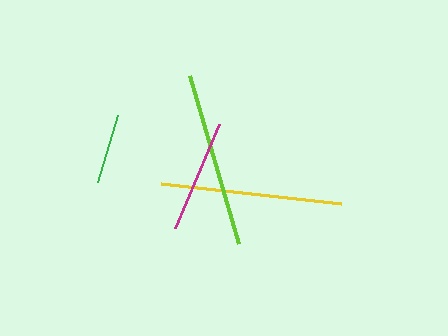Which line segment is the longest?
The yellow line is the longest at approximately 181 pixels.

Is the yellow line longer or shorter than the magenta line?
The yellow line is longer than the magenta line.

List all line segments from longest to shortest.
From longest to shortest: yellow, lime, magenta, green.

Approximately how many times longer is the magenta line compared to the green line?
The magenta line is approximately 1.6 times the length of the green line.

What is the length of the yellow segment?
The yellow segment is approximately 181 pixels long.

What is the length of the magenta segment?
The magenta segment is approximately 112 pixels long.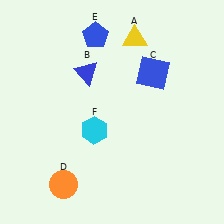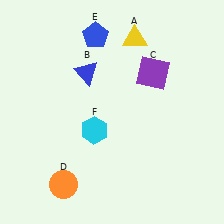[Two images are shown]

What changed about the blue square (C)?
In Image 1, C is blue. In Image 2, it changed to purple.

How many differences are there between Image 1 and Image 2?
There is 1 difference between the two images.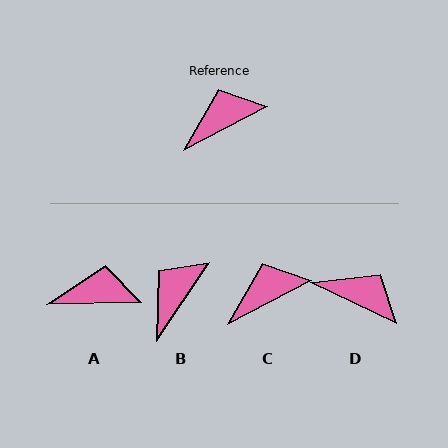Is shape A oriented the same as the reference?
No, it is off by about 26 degrees.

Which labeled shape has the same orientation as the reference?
C.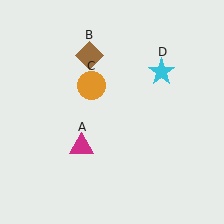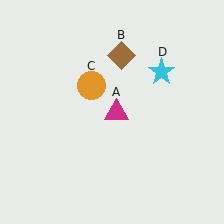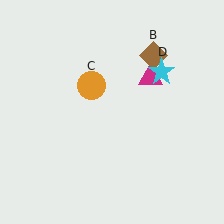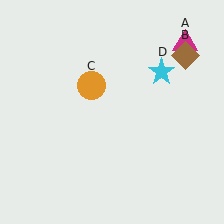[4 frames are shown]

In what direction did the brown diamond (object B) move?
The brown diamond (object B) moved right.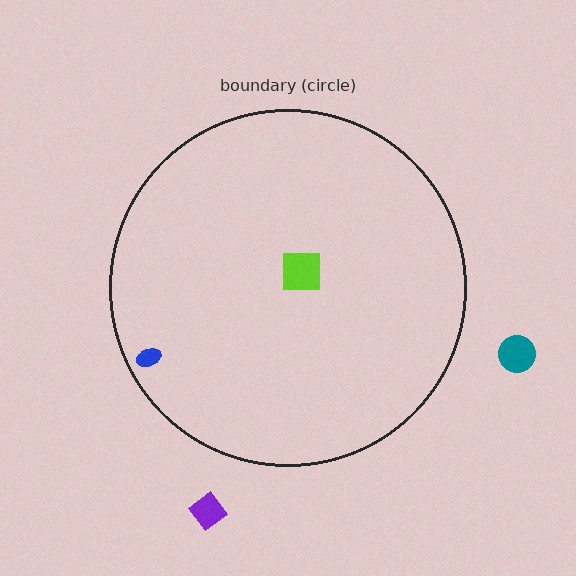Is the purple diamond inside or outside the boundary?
Outside.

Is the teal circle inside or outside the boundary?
Outside.